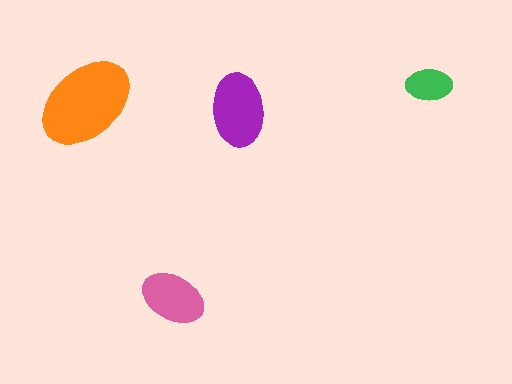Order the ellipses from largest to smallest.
the orange one, the purple one, the pink one, the green one.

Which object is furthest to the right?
The green ellipse is rightmost.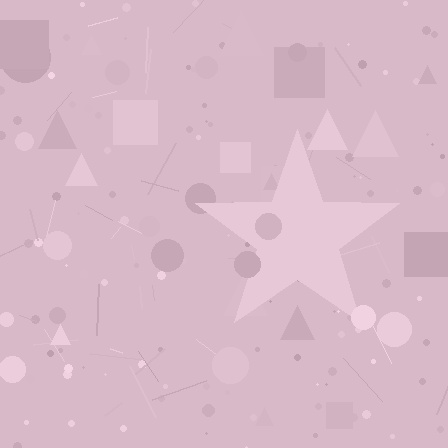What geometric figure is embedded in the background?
A star is embedded in the background.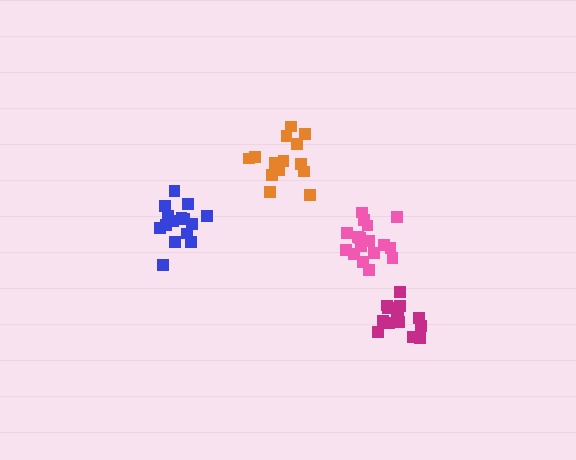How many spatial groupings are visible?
There are 4 spatial groupings.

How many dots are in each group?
Group 1: 14 dots, Group 2: 15 dots, Group 3: 15 dots, Group 4: 17 dots (61 total).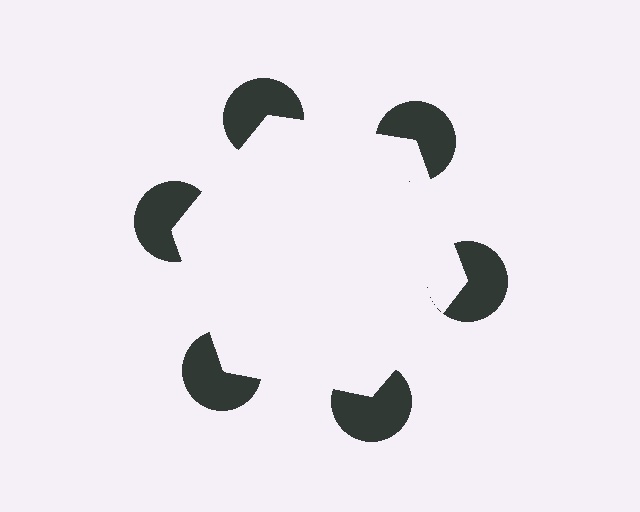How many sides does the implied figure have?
6 sides.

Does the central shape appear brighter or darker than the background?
It typically appears slightly brighter than the background, even though no actual brightness change is drawn.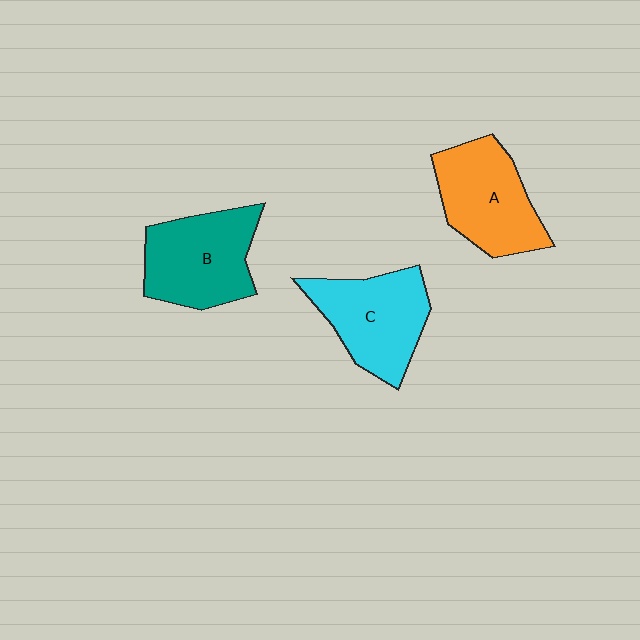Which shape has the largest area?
Shape B (teal).